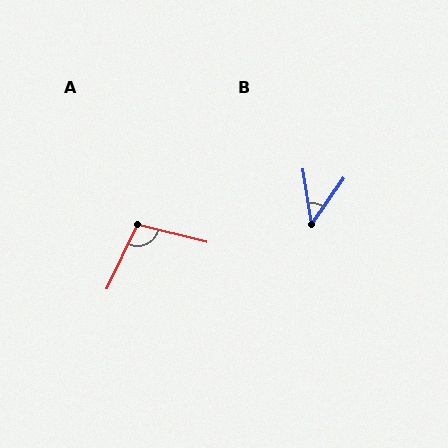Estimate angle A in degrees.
Approximately 101 degrees.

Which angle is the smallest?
B, at approximately 44 degrees.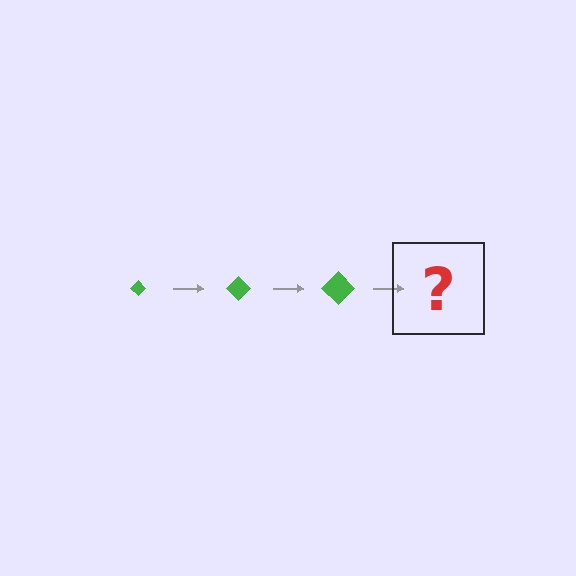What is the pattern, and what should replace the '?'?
The pattern is that the diamond gets progressively larger each step. The '?' should be a green diamond, larger than the previous one.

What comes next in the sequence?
The next element should be a green diamond, larger than the previous one.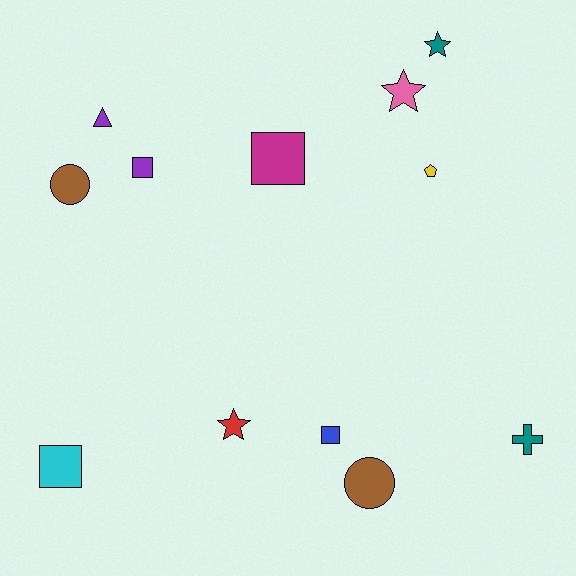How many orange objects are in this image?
There are no orange objects.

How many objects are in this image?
There are 12 objects.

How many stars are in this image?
There are 3 stars.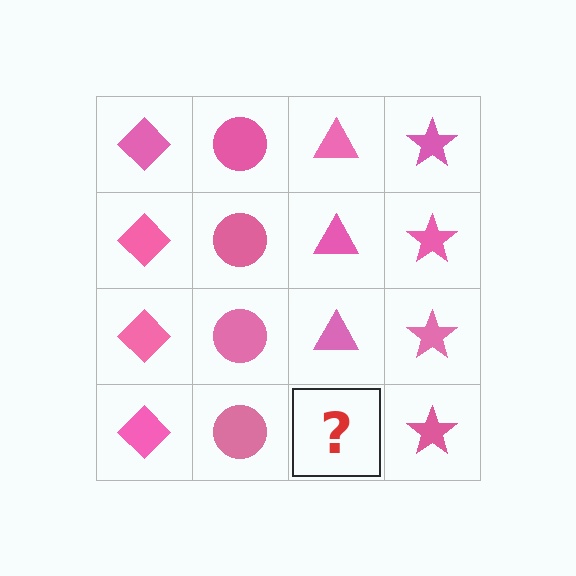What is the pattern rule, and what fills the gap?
The rule is that each column has a consistent shape. The gap should be filled with a pink triangle.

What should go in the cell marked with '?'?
The missing cell should contain a pink triangle.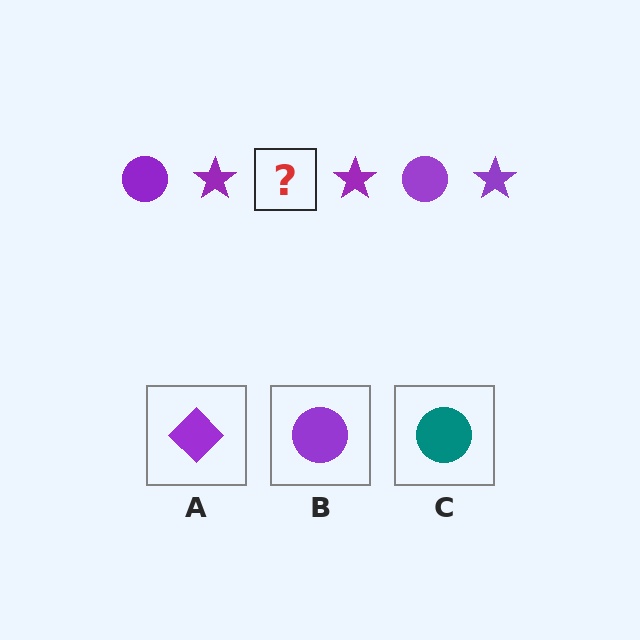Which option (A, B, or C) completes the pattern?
B.